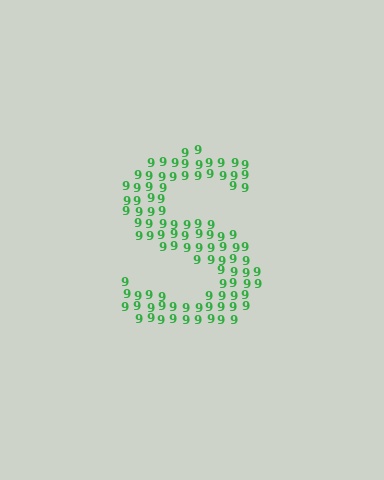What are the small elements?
The small elements are digit 9's.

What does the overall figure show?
The overall figure shows the letter S.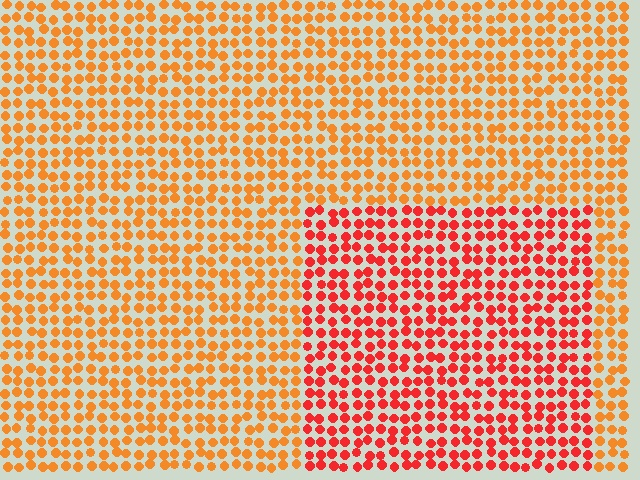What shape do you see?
I see a rectangle.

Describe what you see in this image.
The image is filled with small orange elements in a uniform arrangement. A rectangle-shaped region is visible where the elements are tinted to a slightly different hue, forming a subtle color boundary.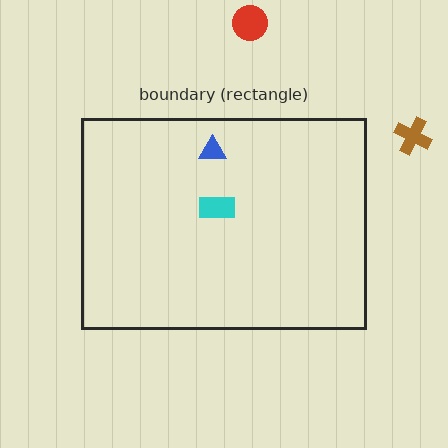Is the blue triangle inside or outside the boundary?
Inside.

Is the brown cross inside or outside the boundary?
Outside.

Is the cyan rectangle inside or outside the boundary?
Inside.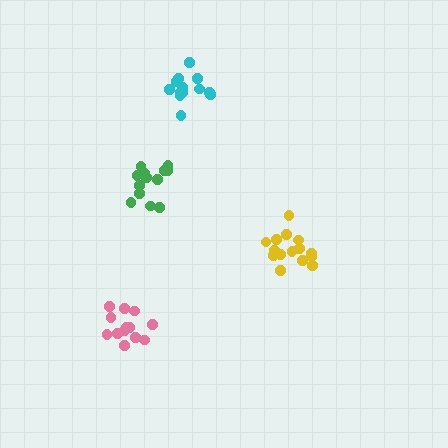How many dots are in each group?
Group 1: 14 dots, Group 2: 15 dots, Group 3: 13 dots, Group 4: 13 dots (55 total).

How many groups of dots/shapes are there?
There are 4 groups.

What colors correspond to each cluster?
The clusters are colored: green, yellow, pink, cyan.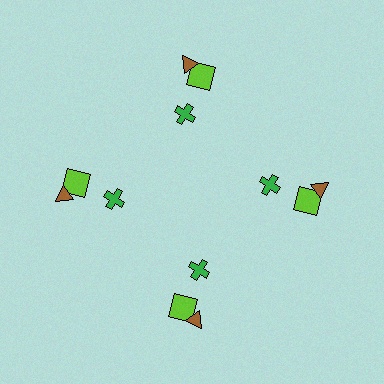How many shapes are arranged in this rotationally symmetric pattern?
There are 12 shapes, arranged in 4 groups of 3.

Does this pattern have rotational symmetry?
Yes, this pattern has 4-fold rotational symmetry. It looks the same after rotating 90 degrees around the center.